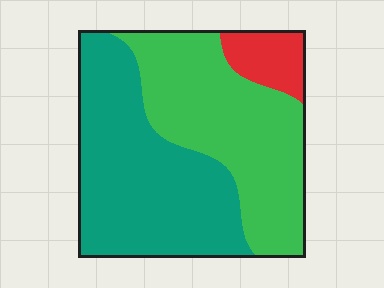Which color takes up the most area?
Teal, at roughly 50%.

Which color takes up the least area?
Red, at roughly 10%.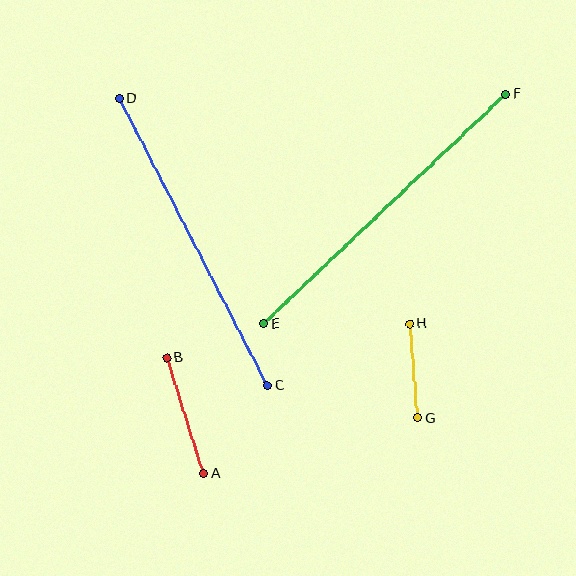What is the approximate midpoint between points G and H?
The midpoint is at approximately (414, 371) pixels.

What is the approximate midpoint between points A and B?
The midpoint is at approximately (185, 416) pixels.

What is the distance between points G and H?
The distance is approximately 95 pixels.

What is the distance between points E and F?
The distance is approximately 333 pixels.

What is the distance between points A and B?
The distance is approximately 121 pixels.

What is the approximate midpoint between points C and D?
The midpoint is at approximately (193, 242) pixels.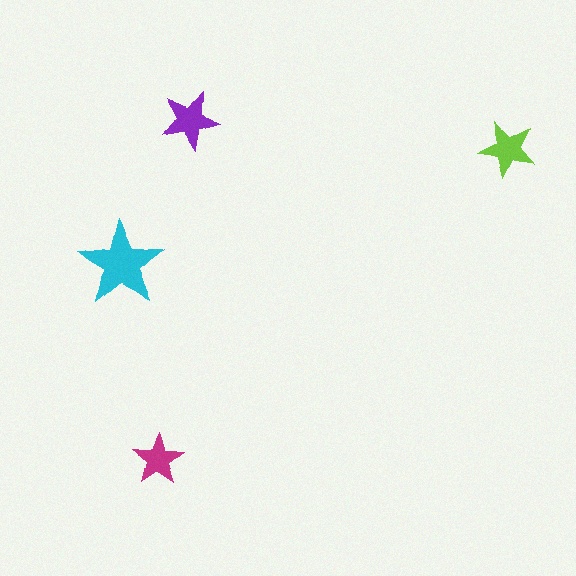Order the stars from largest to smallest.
the cyan one, the purple one, the lime one, the magenta one.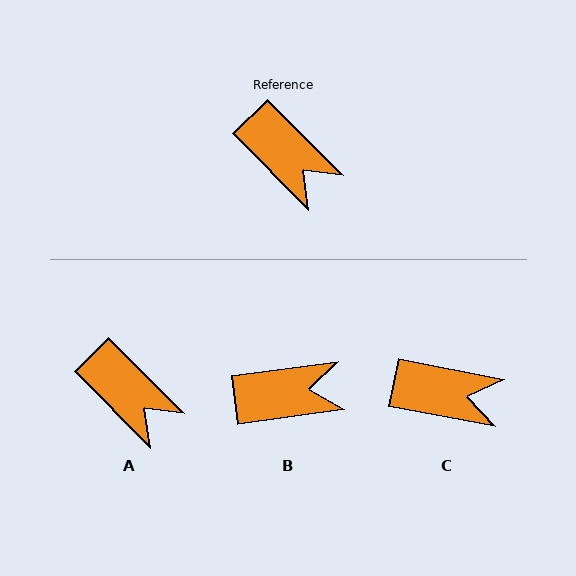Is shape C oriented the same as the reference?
No, it is off by about 34 degrees.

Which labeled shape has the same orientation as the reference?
A.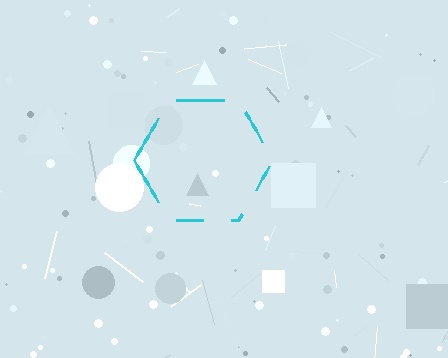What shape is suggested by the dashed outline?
The dashed outline suggests a hexagon.